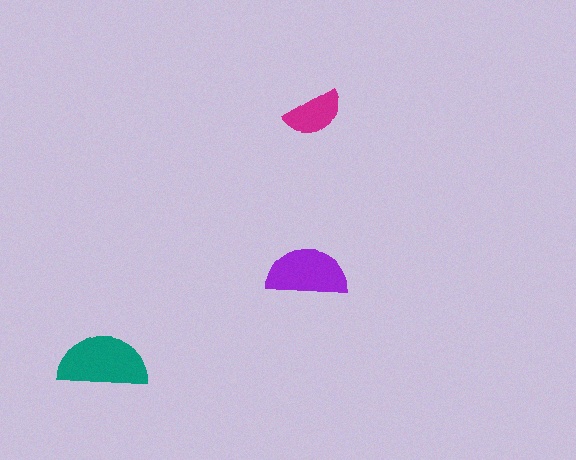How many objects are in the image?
There are 3 objects in the image.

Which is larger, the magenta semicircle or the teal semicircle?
The teal one.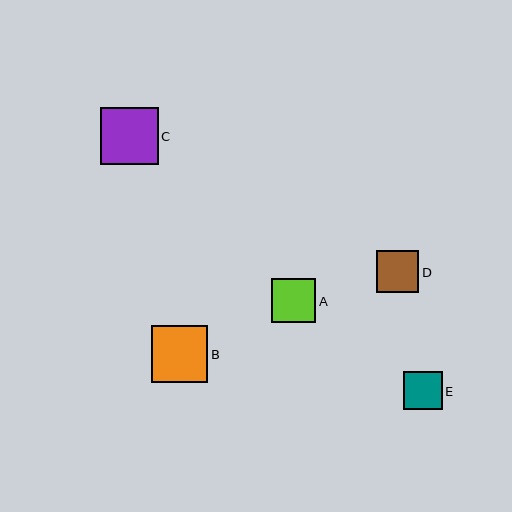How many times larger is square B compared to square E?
Square B is approximately 1.5 times the size of square E.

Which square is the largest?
Square C is the largest with a size of approximately 57 pixels.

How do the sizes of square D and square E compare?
Square D and square E are approximately the same size.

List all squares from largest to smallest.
From largest to smallest: C, B, A, D, E.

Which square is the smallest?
Square E is the smallest with a size of approximately 39 pixels.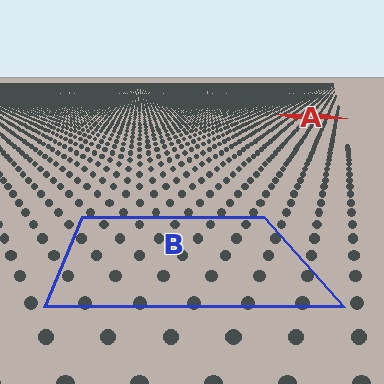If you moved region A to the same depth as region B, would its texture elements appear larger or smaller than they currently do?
They would appear larger. At a closer depth, the same texture elements are projected at a bigger on-screen size.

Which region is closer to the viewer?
Region B is closer. The texture elements there are larger and more spread out.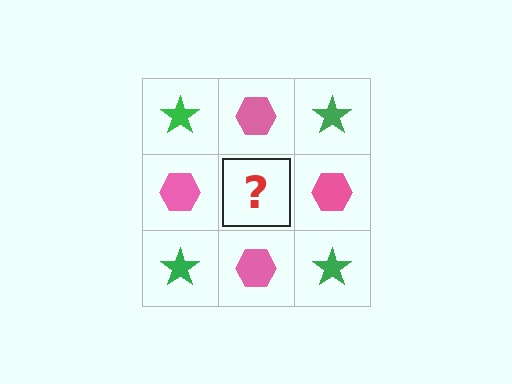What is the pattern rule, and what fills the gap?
The rule is that it alternates green star and pink hexagon in a checkerboard pattern. The gap should be filled with a green star.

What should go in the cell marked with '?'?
The missing cell should contain a green star.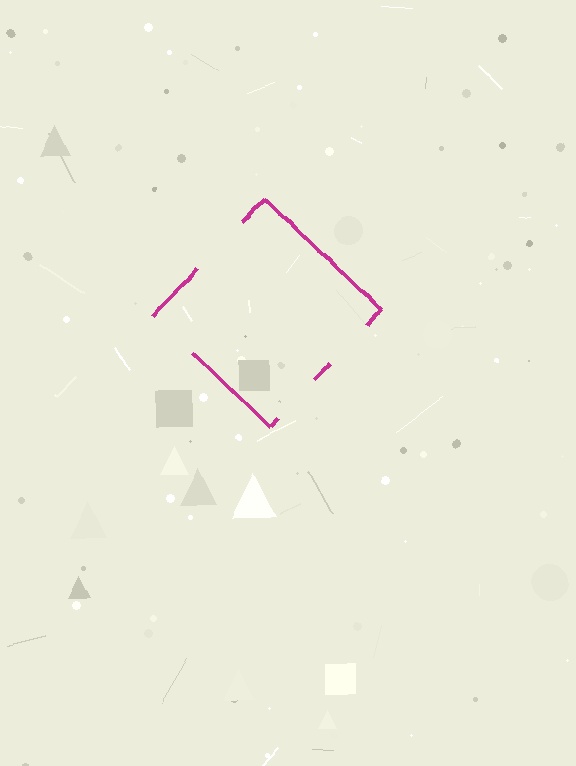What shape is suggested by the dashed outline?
The dashed outline suggests a diamond.